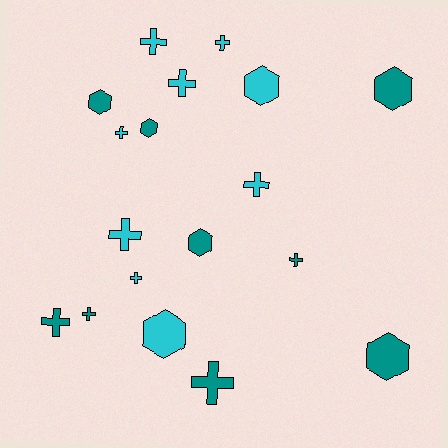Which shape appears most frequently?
Cross, with 11 objects.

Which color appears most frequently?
Teal, with 9 objects.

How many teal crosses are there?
There are 4 teal crosses.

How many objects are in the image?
There are 18 objects.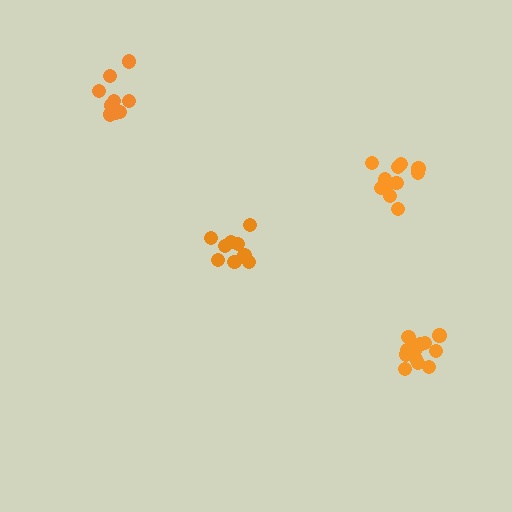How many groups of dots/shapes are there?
There are 4 groups.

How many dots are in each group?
Group 1: 11 dots, Group 2: 9 dots, Group 3: 9 dots, Group 4: 13 dots (42 total).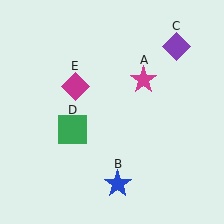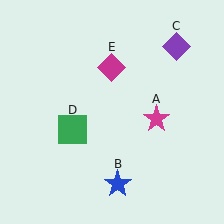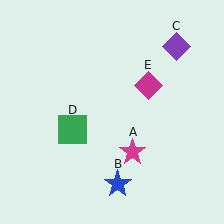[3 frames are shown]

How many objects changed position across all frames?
2 objects changed position: magenta star (object A), magenta diamond (object E).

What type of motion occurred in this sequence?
The magenta star (object A), magenta diamond (object E) rotated clockwise around the center of the scene.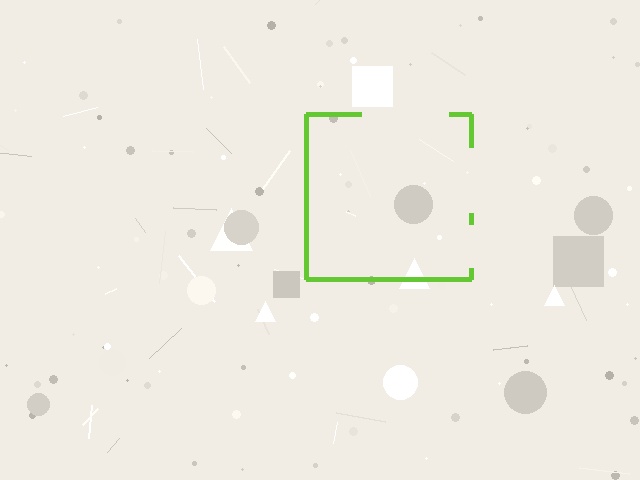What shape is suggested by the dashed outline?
The dashed outline suggests a square.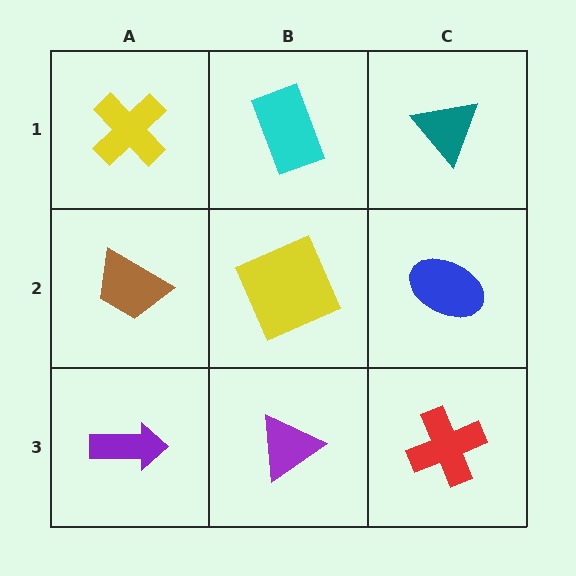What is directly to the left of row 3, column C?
A purple triangle.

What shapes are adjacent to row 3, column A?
A brown trapezoid (row 2, column A), a purple triangle (row 3, column B).